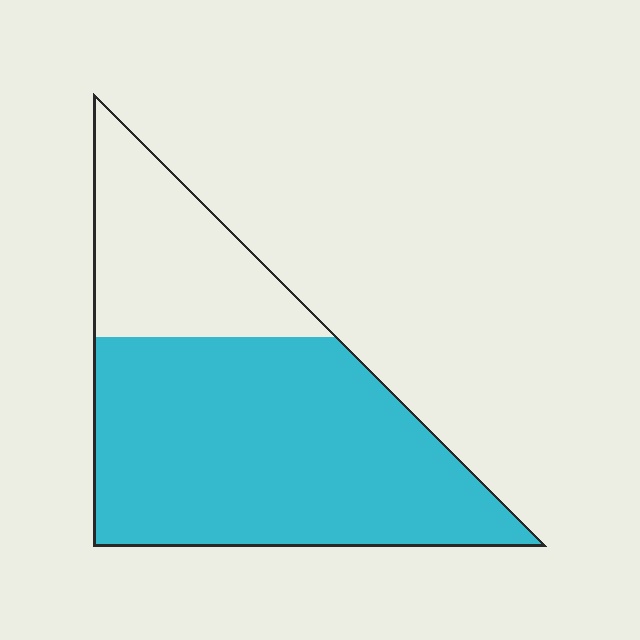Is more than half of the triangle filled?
Yes.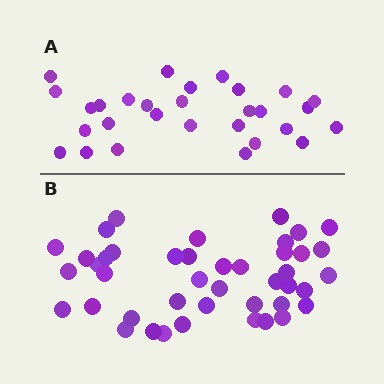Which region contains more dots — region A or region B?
Region B (the bottom region) has more dots.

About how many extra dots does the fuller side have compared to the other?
Region B has approximately 15 more dots than region A.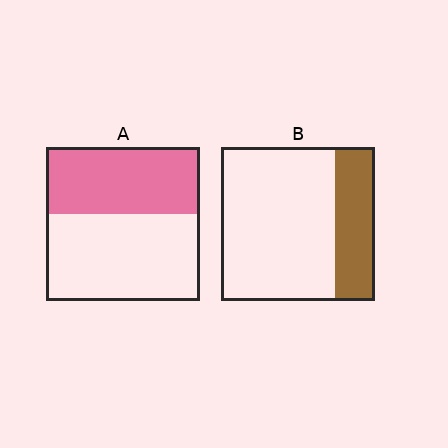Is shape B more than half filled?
No.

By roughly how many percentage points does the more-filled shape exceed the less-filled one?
By roughly 20 percentage points (A over B).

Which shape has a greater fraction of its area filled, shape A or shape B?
Shape A.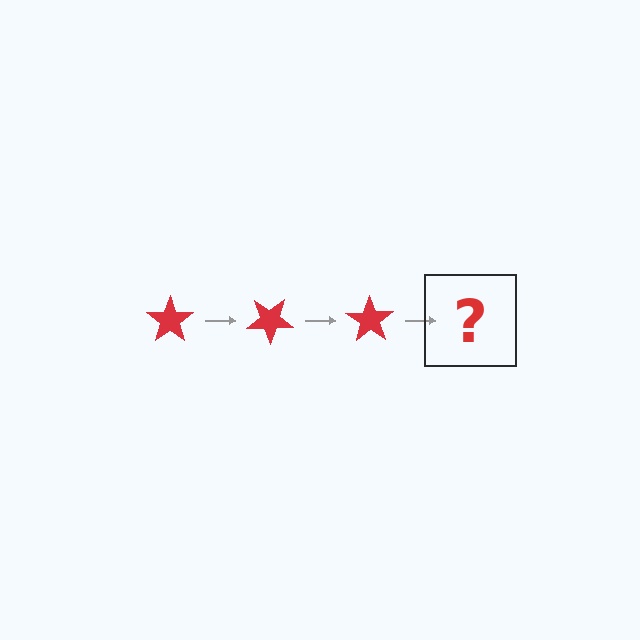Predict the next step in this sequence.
The next step is a red star rotated 105 degrees.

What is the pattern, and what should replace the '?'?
The pattern is that the star rotates 35 degrees each step. The '?' should be a red star rotated 105 degrees.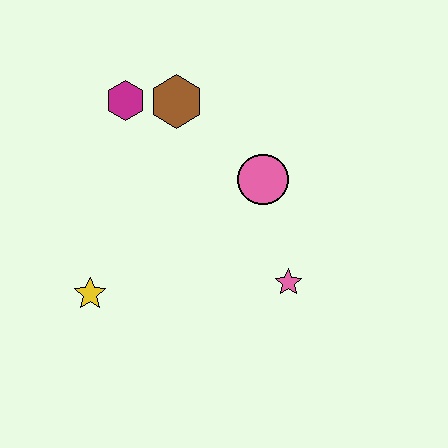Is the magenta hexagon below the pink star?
No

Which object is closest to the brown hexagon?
The magenta hexagon is closest to the brown hexagon.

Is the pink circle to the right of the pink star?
No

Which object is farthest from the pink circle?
The yellow star is farthest from the pink circle.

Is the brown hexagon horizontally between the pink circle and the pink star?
No